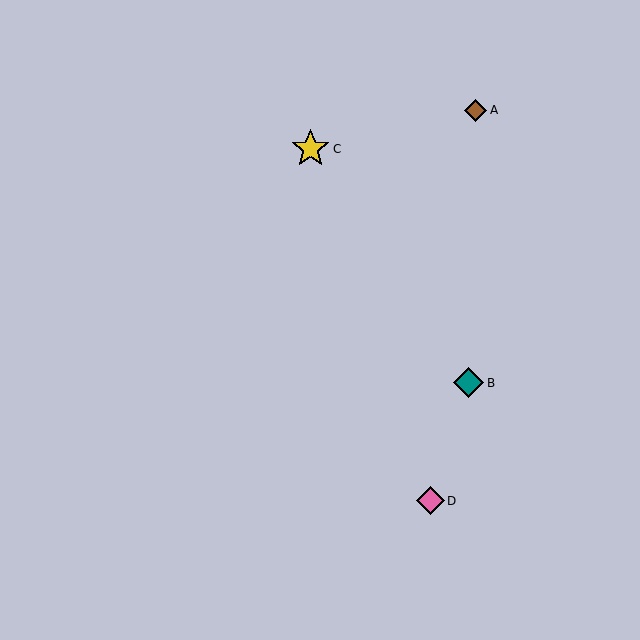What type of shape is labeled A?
Shape A is a brown diamond.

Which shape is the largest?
The yellow star (labeled C) is the largest.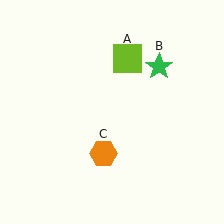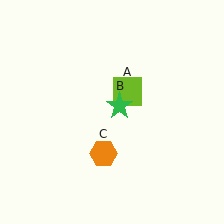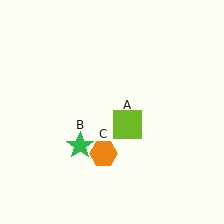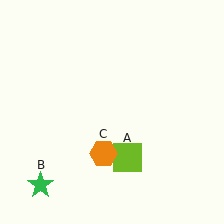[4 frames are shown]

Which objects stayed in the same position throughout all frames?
Orange hexagon (object C) remained stationary.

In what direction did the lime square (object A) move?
The lime square (object A) moved down.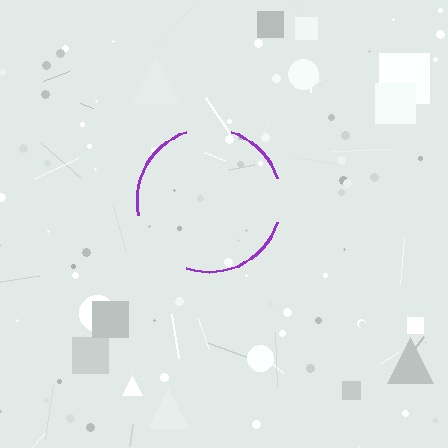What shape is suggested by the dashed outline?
The dashed outline suggests a circle.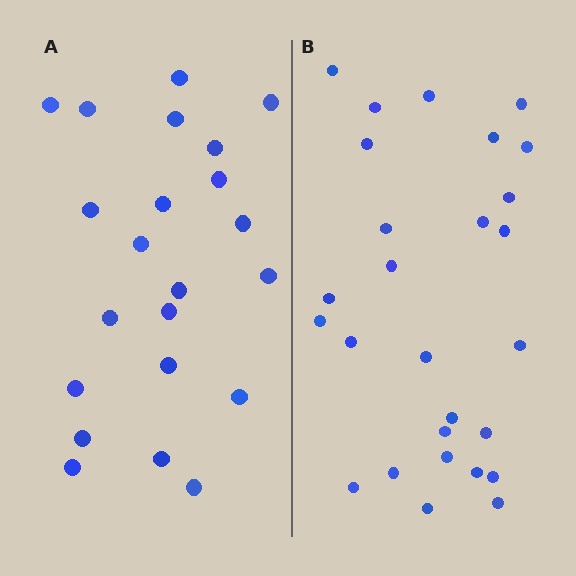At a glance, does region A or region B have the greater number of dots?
Region B (the right region) has more dots.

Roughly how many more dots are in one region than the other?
Region B has about 5 more dots than region A.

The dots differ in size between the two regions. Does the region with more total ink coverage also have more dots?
No. Region A has more total ink coverage because its dots are larger, but region B actually contains more individual dots. Total area can be misleading — the number of items is what matters here.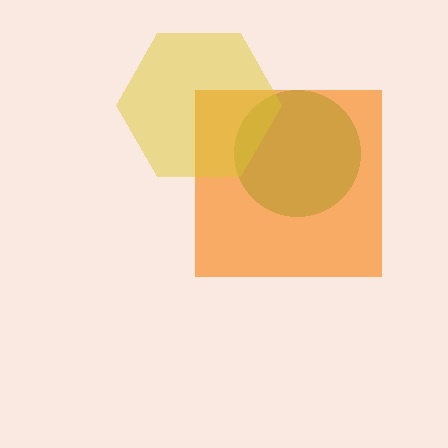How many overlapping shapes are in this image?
There are 3 overlapping shapes in the image.